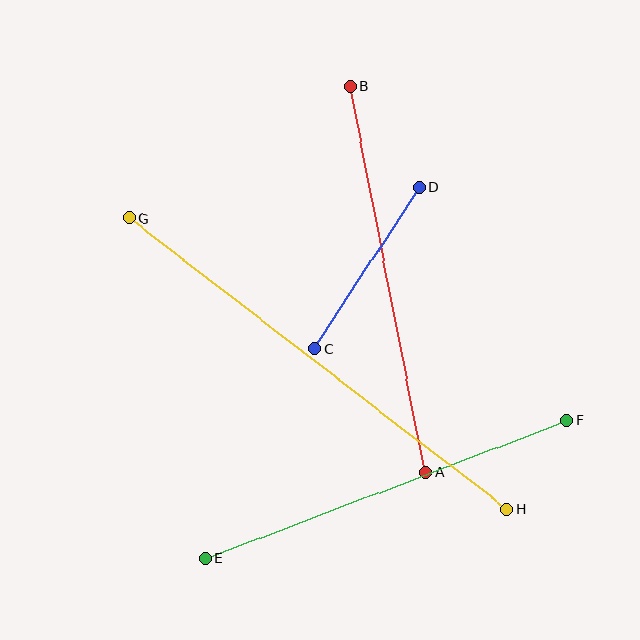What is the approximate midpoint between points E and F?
The midpoint is at approximately (386, 489) pixels.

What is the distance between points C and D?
The distance is approximately 193 pixels.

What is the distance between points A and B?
The distance is approximately 393 pixels.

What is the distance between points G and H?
The distance is approximately 477 pixels.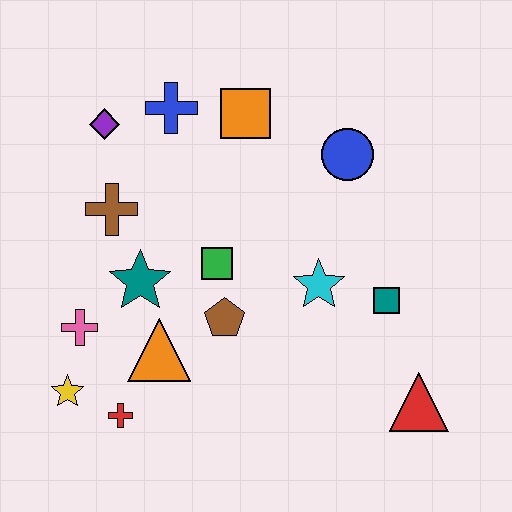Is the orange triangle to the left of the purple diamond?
No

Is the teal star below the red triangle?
No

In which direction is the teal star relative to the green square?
The teal star is to the left of the green square.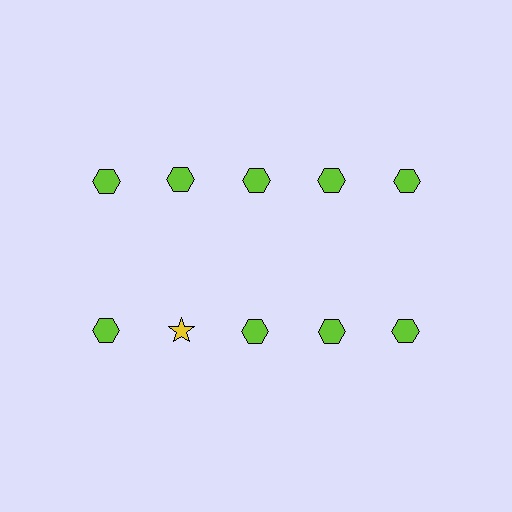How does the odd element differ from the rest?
It differs in both color (yellow instead of lime) and shape (star instead of hexagon).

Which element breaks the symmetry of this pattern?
The yellow star in the second row, second from left column breaks the symmetry. All other shapes are lime hexagons.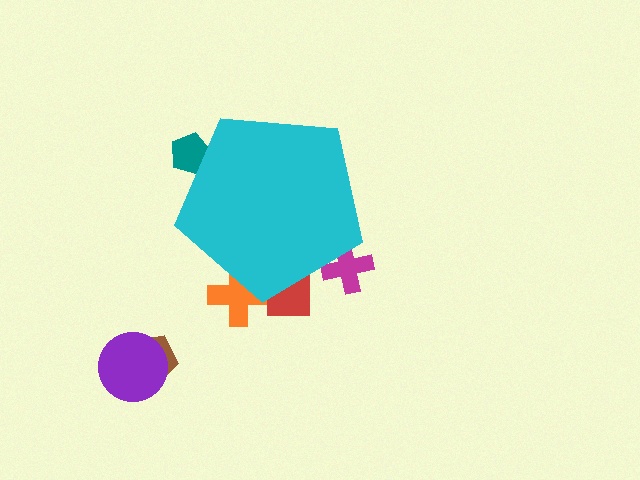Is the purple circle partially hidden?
No, the purple circle is fully visible.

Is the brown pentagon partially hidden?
No, the brown pentagon is fully visible.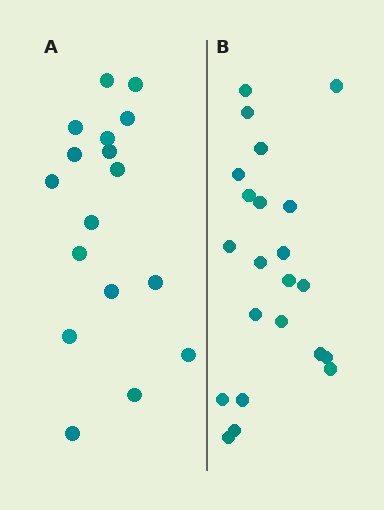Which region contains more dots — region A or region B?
Region B (the right region) has more dots.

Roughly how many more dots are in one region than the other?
Region B has about 5 more dots than region A.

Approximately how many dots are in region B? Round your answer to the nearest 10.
About 20 dots. (The exact count is 22, which rounds to 20.)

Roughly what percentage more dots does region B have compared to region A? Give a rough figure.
About 30% more.